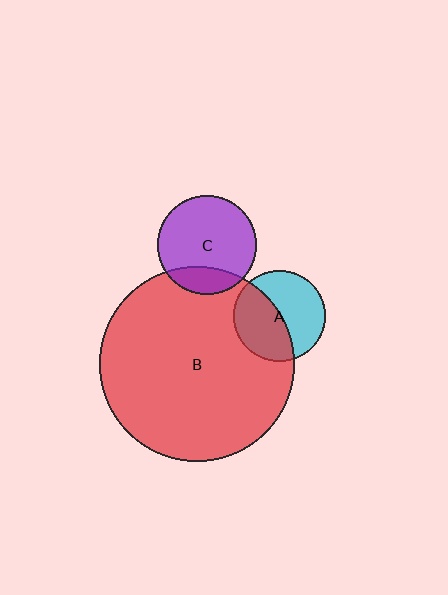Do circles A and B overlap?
Yes.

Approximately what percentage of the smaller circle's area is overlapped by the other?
Approximately 50%.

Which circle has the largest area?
Circle B (red).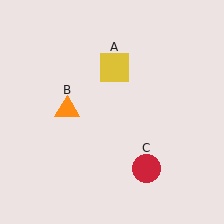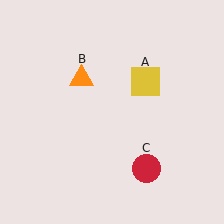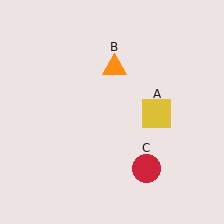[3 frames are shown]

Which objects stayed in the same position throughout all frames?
Red circle (object C) remained stationary.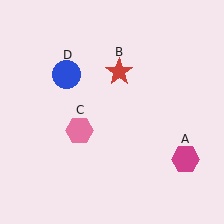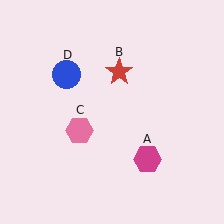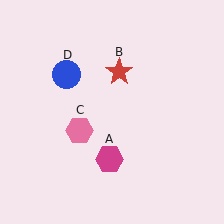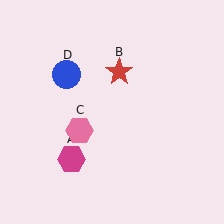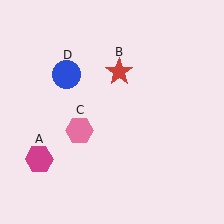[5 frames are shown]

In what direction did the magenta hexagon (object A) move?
The magenta hexagon (object A) moved left.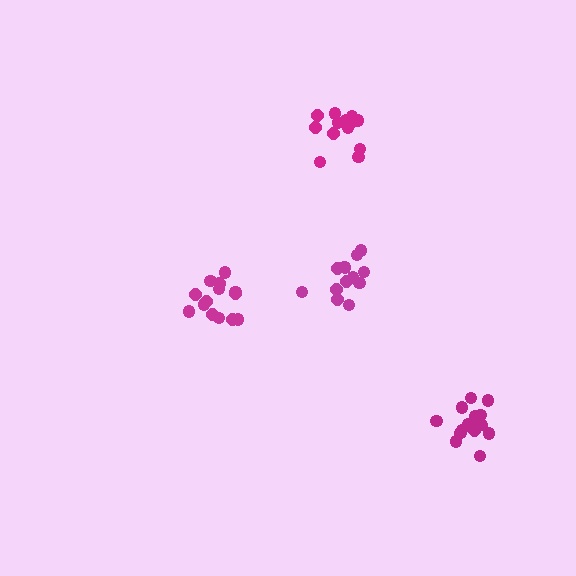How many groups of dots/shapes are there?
There are 4 groups.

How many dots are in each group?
Group 1: 15 dots, Group 2: 14 dots, Group 3: 13 dots, Group 4: 13 dots (55 total).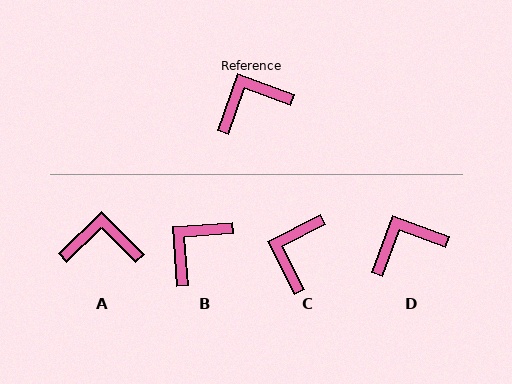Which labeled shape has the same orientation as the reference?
D.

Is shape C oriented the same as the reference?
No, it is off by about 47 degrees.